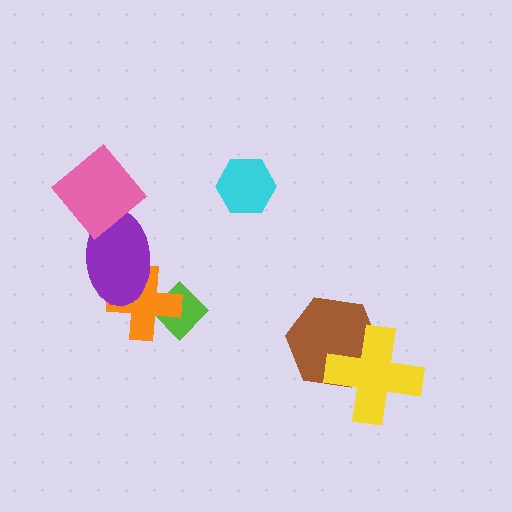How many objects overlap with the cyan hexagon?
0 objects overlap with the cyan hexagon.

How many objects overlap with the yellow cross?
1 object overlaps with the yellow cross.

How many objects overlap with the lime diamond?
1 object overlaps with the lime diamond.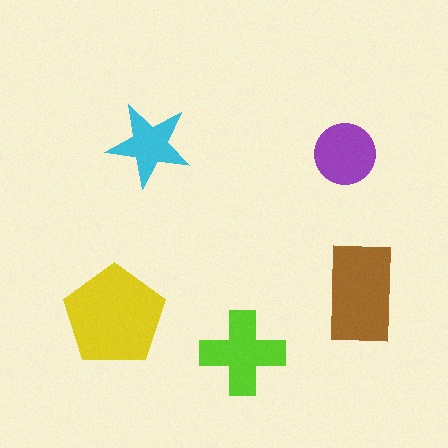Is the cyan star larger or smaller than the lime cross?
Smaller.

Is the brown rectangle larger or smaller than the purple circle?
Larger.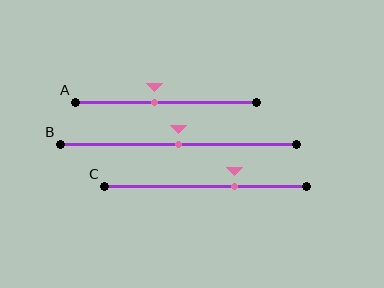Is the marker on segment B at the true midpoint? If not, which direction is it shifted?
Yes, the marker on segment B is at the true midpoint.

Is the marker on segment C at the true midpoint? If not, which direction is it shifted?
No, the marker on segment C is shifted to the right by about 14% of the segment length.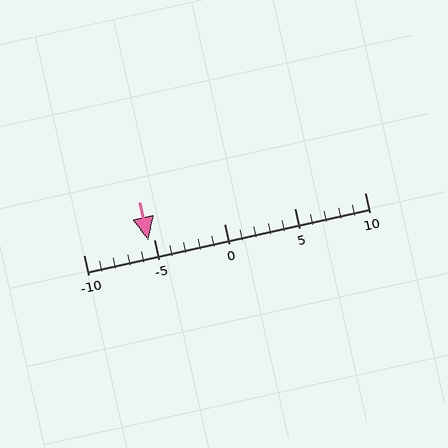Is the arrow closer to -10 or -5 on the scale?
The arrow is closer to -5.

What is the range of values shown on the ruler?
The ruler shows values from -10 to 10.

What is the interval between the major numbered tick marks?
The major tick marks are spaced 5 units apart.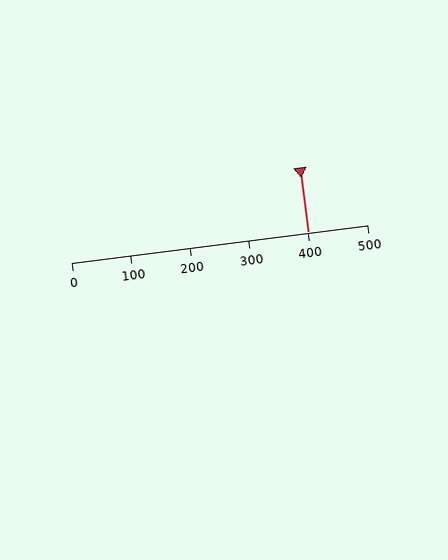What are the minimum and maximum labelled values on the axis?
The axis runs from 0 to 500.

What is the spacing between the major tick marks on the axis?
The major ticks are spaced 100 apart.